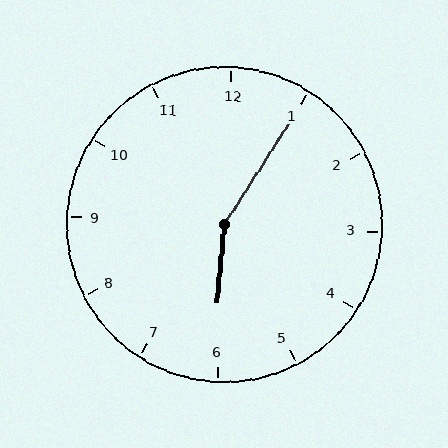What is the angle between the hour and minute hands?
Approximately 152 degrees.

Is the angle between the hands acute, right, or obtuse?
It is obtuse.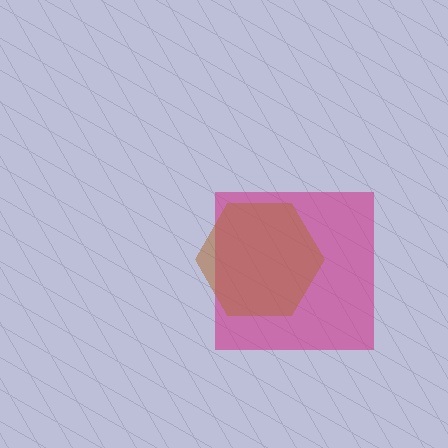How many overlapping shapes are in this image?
There are 2 overlapping shapes in the image.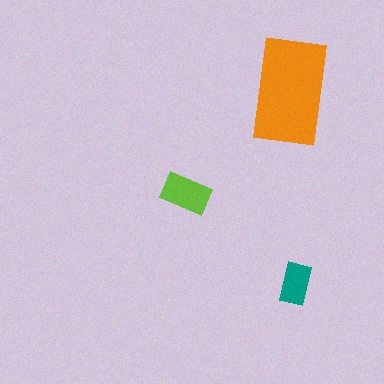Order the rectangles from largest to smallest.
the orange one, the lime one, the teal one.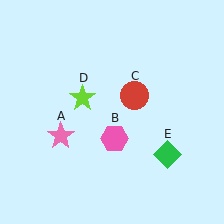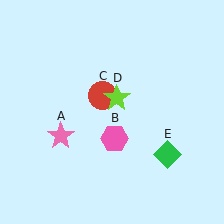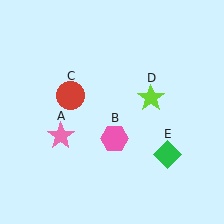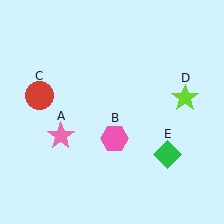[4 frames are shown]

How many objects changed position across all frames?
2 objects changed position: red circle (object C), lime star (object D).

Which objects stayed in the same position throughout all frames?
Pink star (object A) and pink hexagon (object B) and green diamond (object E) remained stationary.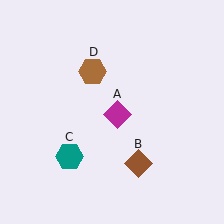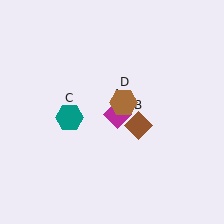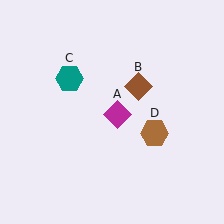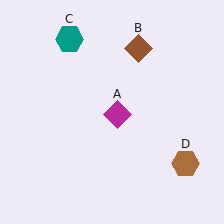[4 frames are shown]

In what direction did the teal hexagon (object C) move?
The teal hexagon (object C) moved up.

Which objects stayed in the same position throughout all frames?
Magenta diamond (object A) remained stationary.